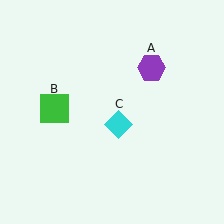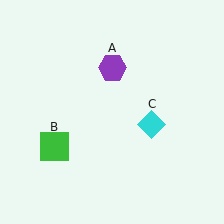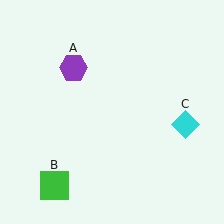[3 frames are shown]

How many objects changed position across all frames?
3 objects changed position: purple hexagon (object A), green square (object B), cyan diamond (object C).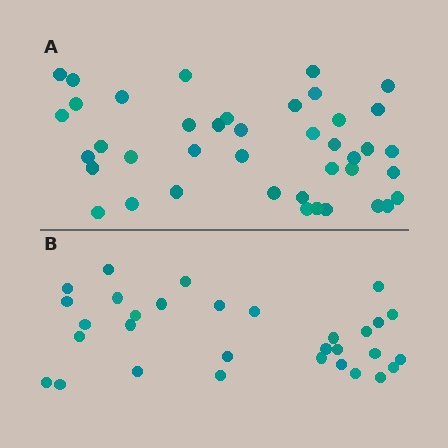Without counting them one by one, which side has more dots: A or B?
Region A (the top region) has more dots.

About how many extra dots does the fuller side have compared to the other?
Region A has roughly 10 or so more dots than region B.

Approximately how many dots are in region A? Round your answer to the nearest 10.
About 40 dots. (The exact count is 41, which rounds to 40.)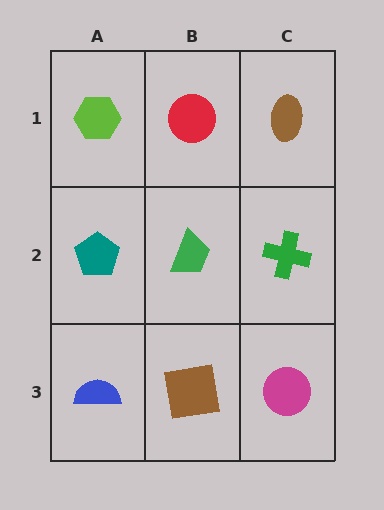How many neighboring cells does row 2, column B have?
4.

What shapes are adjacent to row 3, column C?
A green cross (row 2, column C), a brown square (row 3, column B).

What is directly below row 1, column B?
A green trapezoid.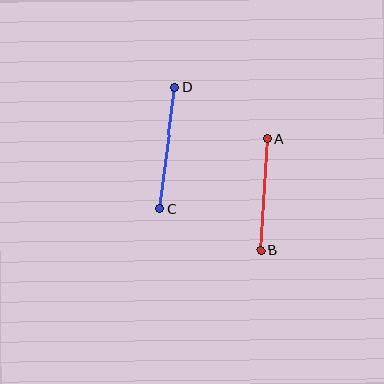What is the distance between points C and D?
The distance is approximately 122 pixels.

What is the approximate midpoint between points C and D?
The midpoint is at approximately (168, 148) pixels.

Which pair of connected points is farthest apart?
Points C and D are farthest apart.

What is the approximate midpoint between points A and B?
The midpoint is at approximately (264, 195) pixels.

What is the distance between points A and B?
The distance is approximately 112 pixels.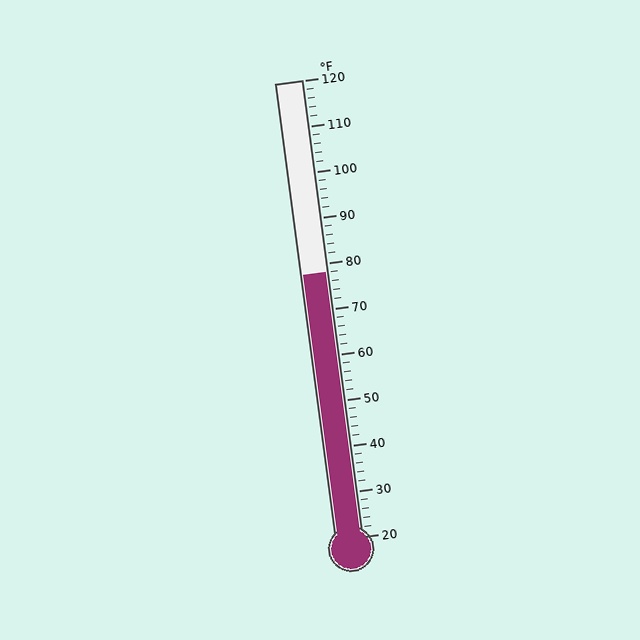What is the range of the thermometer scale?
The thermometer scale ranges from 20°F to 120°F.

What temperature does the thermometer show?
The thermometer shows approximately 78°F.